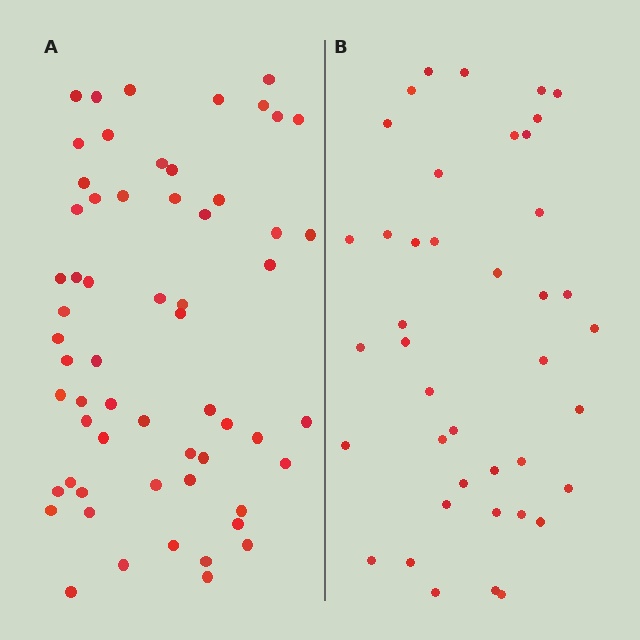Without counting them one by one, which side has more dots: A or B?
Region A (the left region) has more dots.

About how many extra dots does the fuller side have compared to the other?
Region A has approximately 20 more dots than region B.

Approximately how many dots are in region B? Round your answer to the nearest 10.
About 40 dots. (The exact count is 41, which rounds to 40.)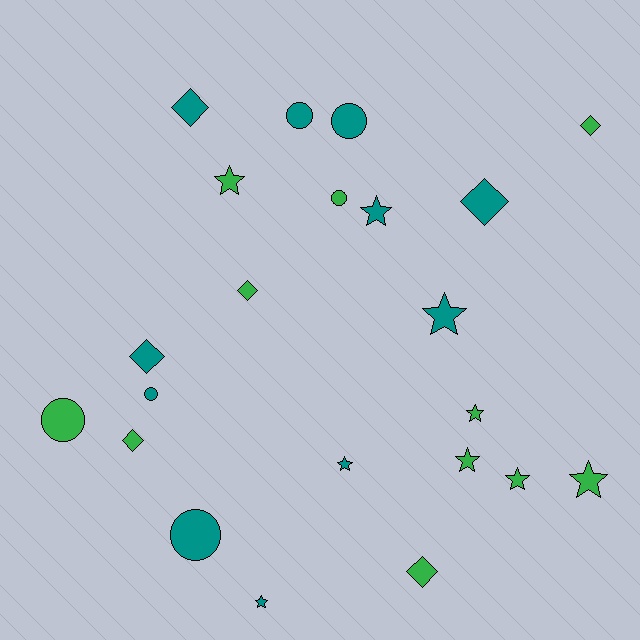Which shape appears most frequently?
Star, with 9 objects.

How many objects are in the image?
There are 22 objects.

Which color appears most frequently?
Teal, with 11 objects.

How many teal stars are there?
There are 4 teal stars.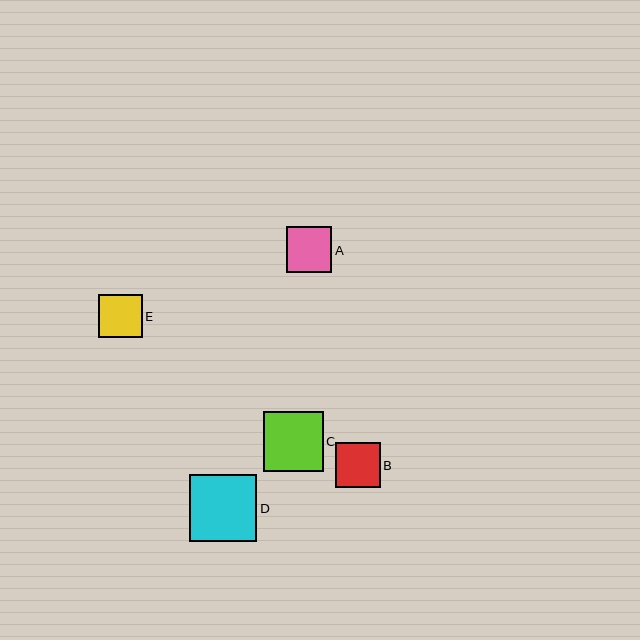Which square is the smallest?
Square E is the smallest with a size of approximately 43 pixels.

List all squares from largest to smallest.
From largest to smallest: D, C, A, B, E.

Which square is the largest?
Square D is the largest with a size of approximately 67 pixels.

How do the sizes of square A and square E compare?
Square A and square E are approximately the same size.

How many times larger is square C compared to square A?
Square C is approximately 1.3 times the size of square A.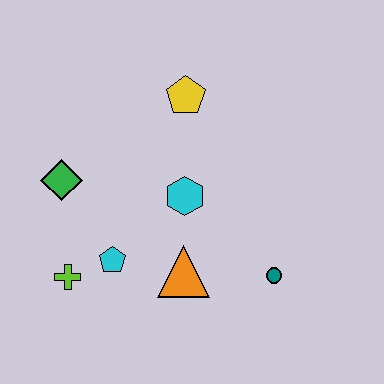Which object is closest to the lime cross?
The cyan pentagon is closest to the lime cross.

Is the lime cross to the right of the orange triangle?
No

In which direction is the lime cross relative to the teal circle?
The lime cross is to the left of the teal circle.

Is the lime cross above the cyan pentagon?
No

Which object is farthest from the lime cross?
The yellow pentagon is farthest from the lime cross.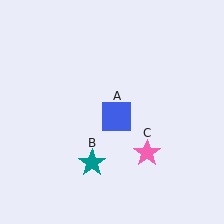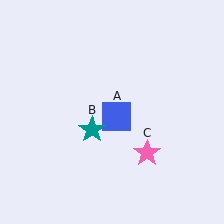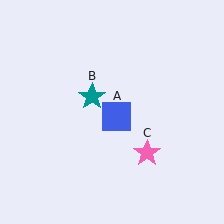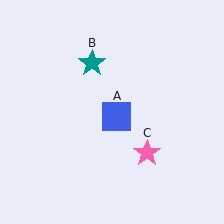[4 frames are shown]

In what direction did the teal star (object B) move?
The teal star (object B) moved up.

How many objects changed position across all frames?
1 object changed position: teal star (object B).